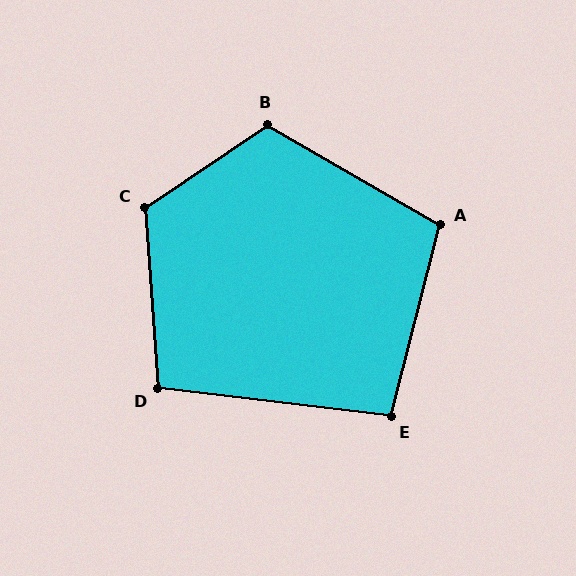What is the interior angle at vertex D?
Approximately 101 degrees (obtuse).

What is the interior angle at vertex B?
Approximately 116 degrees (obtuse).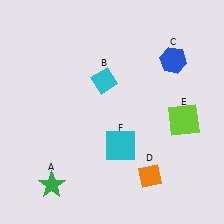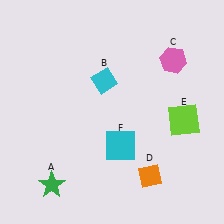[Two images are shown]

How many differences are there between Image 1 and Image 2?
There is 1 difference between the two images.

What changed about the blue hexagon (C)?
In Image 1, C is blue. In Image 2, it changed to pink.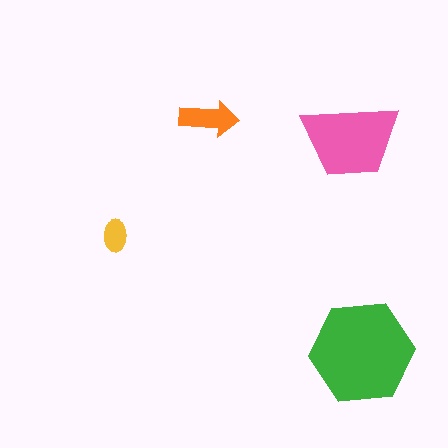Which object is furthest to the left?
The yellow ellipse is leftmost.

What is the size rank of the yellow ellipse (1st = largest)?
4th.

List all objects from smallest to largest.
The yellow ellipse, the orange arrow, the pink trapezoid, the green hexagon.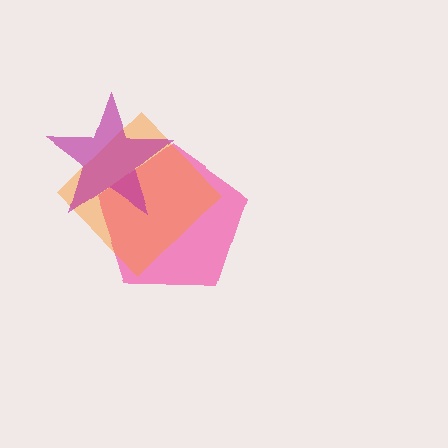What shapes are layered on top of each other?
The layered shapes are: a pink pentagon, an orange diamond, a magenta star.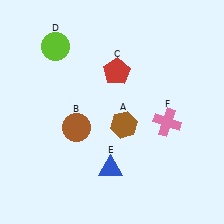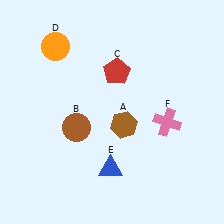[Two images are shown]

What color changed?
The circle (D) changed from lime in Image 1 to orange in Image 2.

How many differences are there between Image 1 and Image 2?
There is 1 difference between the two images.